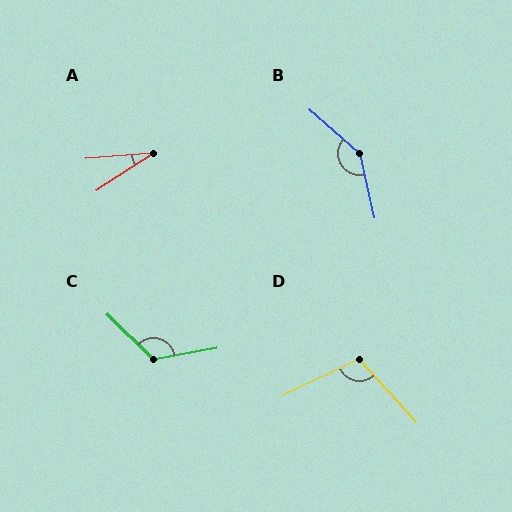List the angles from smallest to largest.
A (28°), D (106°), C (125°), B (143°).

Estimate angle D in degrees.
Approximately 106 degrees.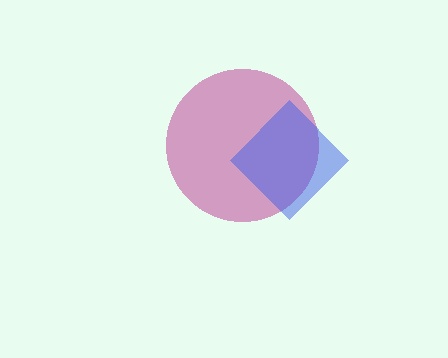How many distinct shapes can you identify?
There are 2 distinct shapes: a magenta circle, a blue diamond.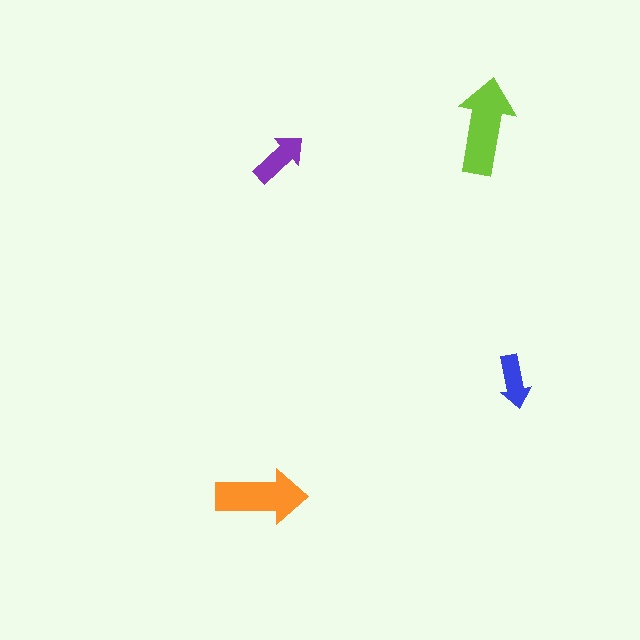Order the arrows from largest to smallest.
the lime one, the orange one, the purple one, the blue one.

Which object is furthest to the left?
The orange arrow is leftmost.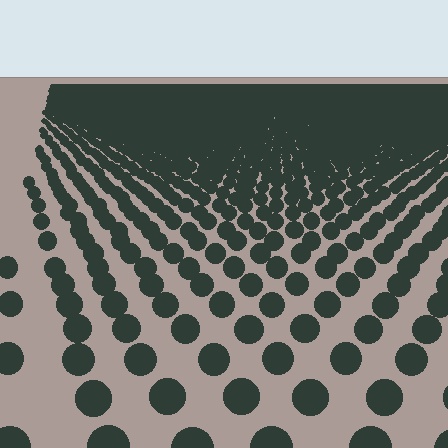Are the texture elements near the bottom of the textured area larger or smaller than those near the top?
Larger. Near the bottom, elements are closer to the viewer and appear at a bigger on-screen size.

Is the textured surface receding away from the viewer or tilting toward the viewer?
The surface is receding away from the viewer. Texture elements get smaller and denser toward the top.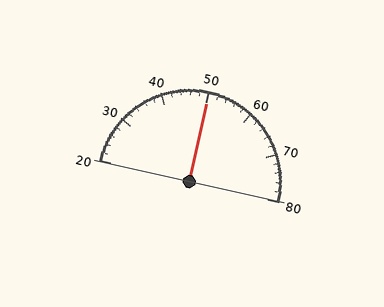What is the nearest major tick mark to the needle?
The nearest major tick mark is 50.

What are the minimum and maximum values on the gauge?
The gauge ranges from 20 to 80.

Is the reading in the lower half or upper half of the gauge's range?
The reading is in the upper half of the range (20 to 80).